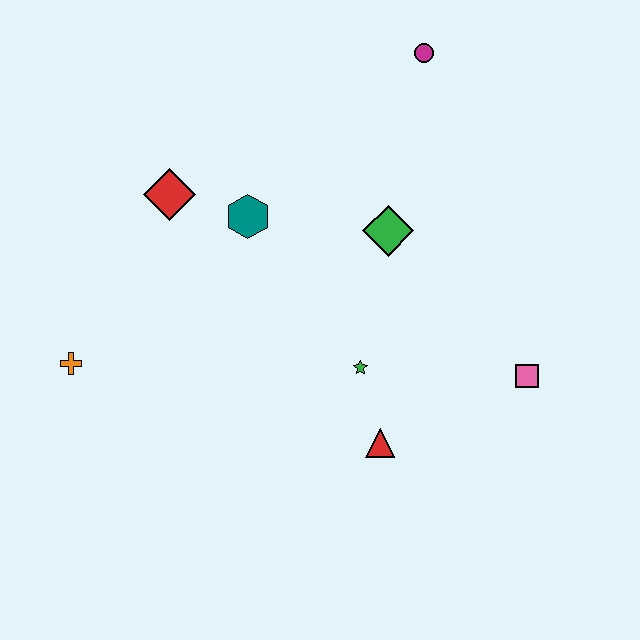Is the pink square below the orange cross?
Yes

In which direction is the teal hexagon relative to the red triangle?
The teal hexagon is above the red triangle.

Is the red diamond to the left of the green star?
Yes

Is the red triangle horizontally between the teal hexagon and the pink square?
Yes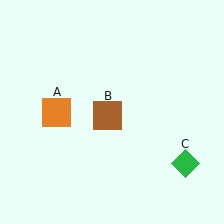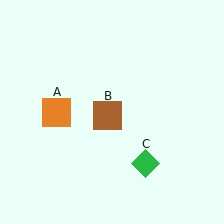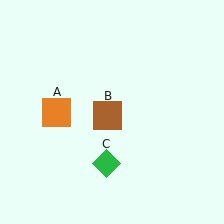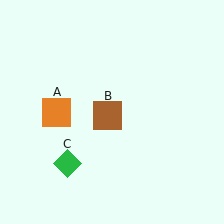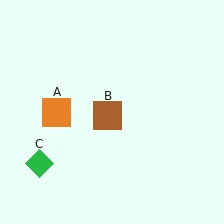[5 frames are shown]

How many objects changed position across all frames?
1 object changed position: green diamond (object C).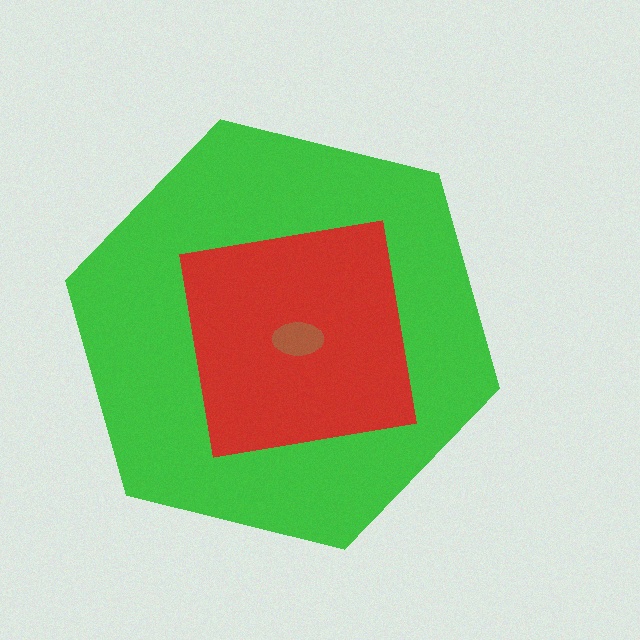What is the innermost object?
The brown ellipse.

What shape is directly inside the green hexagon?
The red square.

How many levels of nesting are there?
3.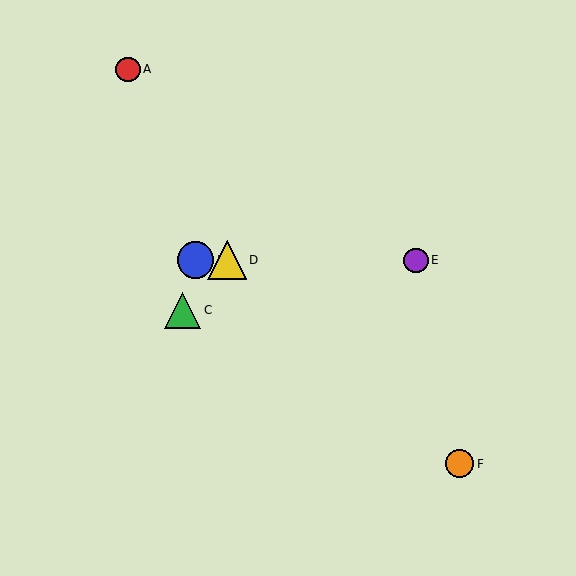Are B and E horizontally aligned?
Yes, both are at y≈260.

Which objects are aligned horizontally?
Objects B, D, E are aligned horizontally.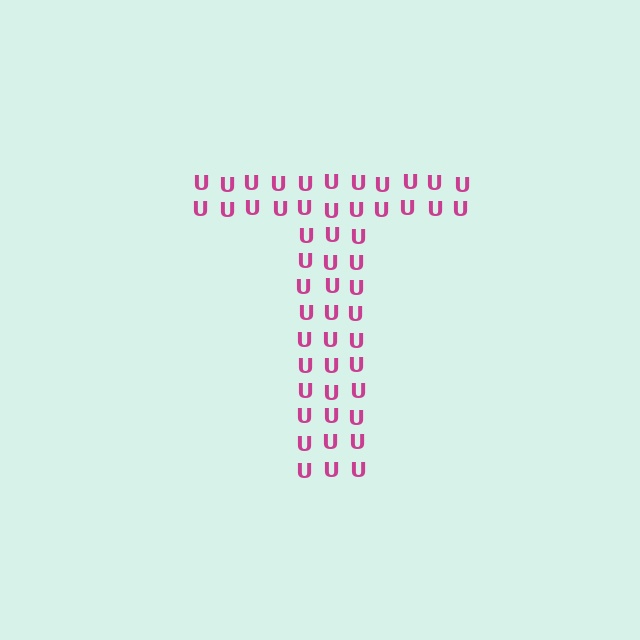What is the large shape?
The large shape is the letter T.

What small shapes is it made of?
It is made of small letter U's.